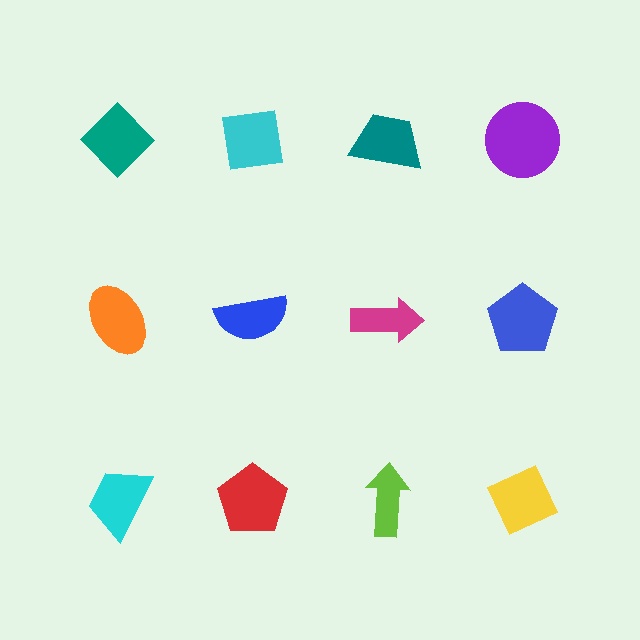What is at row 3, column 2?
A red pentagon.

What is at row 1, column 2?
A cyan square.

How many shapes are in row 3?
4 shapes.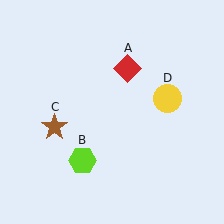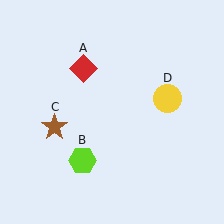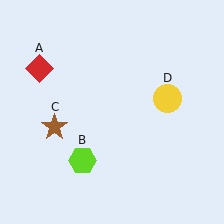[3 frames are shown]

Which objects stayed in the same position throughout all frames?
Lime hexagon (object B) and brown star (object C) and yellow circle (object D) remained stationary.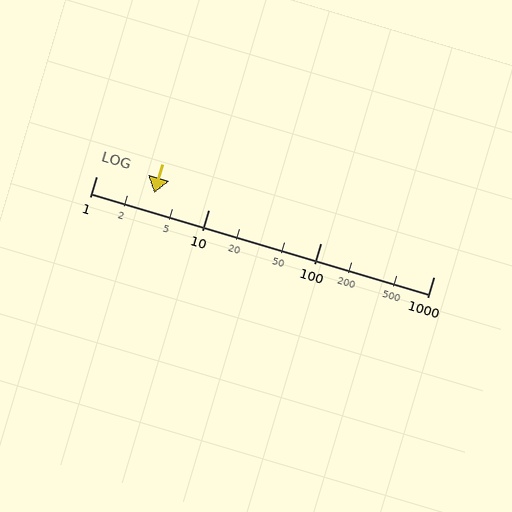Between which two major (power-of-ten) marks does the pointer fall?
The pointer is between 1 and 10.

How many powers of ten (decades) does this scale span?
The scale spans 3 decades, from 1 to 1000.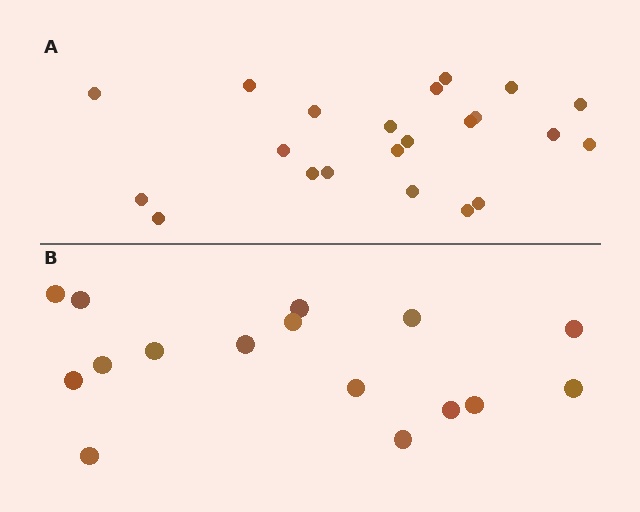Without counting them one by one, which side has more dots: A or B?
Region A (the top region) has more dots.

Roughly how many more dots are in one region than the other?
Region A has about 6 more dots than region B.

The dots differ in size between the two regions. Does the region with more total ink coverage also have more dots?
No. Region B has more total ink coverage because its dots are larger, but region A actually contains more individual dots. Total area can be misleading — the number of items is what matters here.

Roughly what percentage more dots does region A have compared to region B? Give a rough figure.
About 40% more.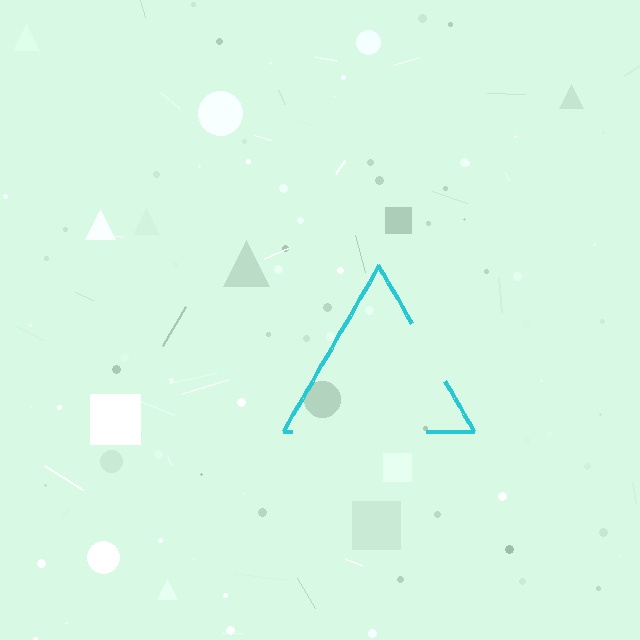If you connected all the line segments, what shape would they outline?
They would outline a triangle.